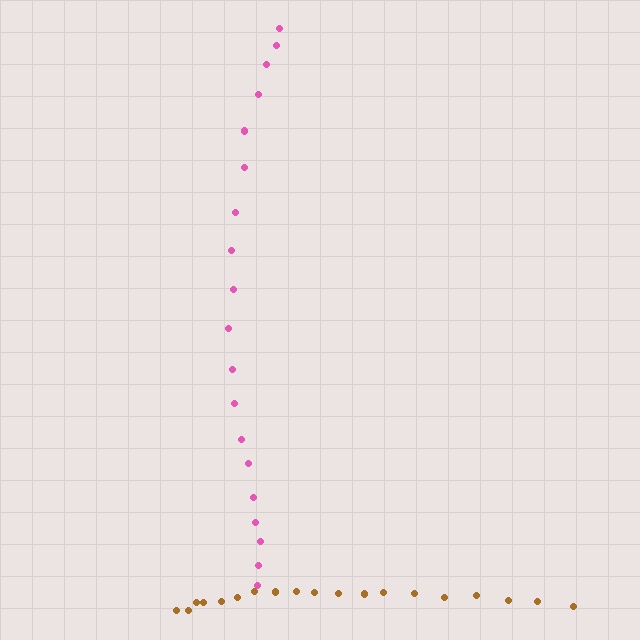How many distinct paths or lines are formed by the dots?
There are 2 distinct paths.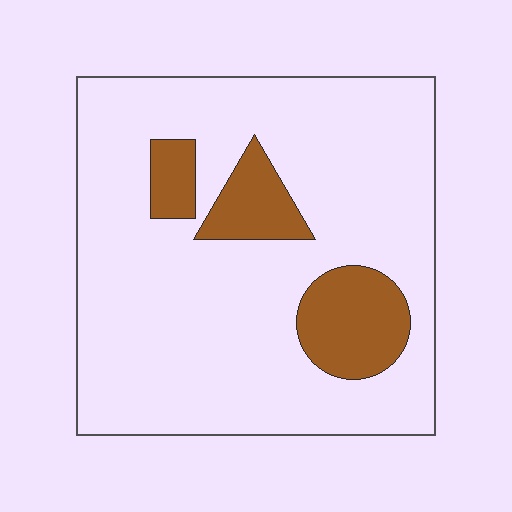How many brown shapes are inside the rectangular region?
3.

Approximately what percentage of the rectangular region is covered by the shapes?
Approximately 15%.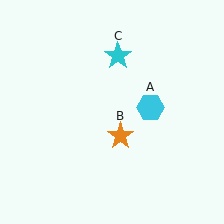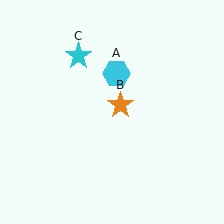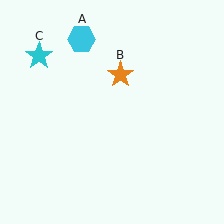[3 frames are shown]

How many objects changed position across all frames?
3 objects changed position: cyan hexagon (object A), orange star (object B), cyan star (object C).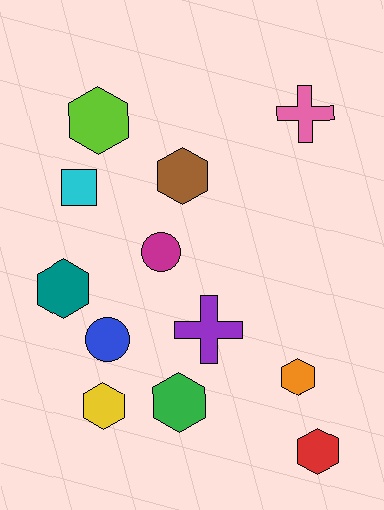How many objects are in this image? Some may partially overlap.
There are 12 objects.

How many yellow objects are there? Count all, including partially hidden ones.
There is 1 yellow object.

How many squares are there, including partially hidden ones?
There is 1 square.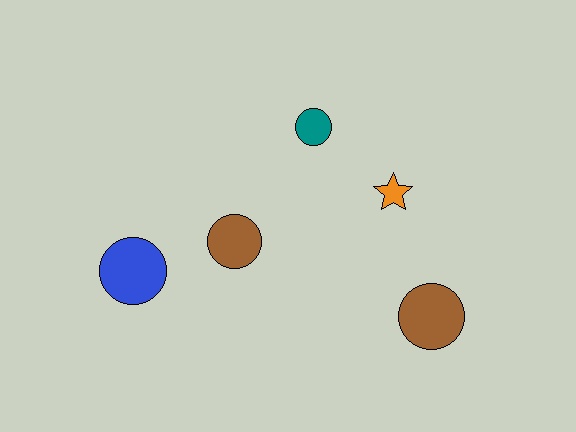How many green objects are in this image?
There are no green objects.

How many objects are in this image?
There are 5 objects.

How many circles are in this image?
There are 4 circles.